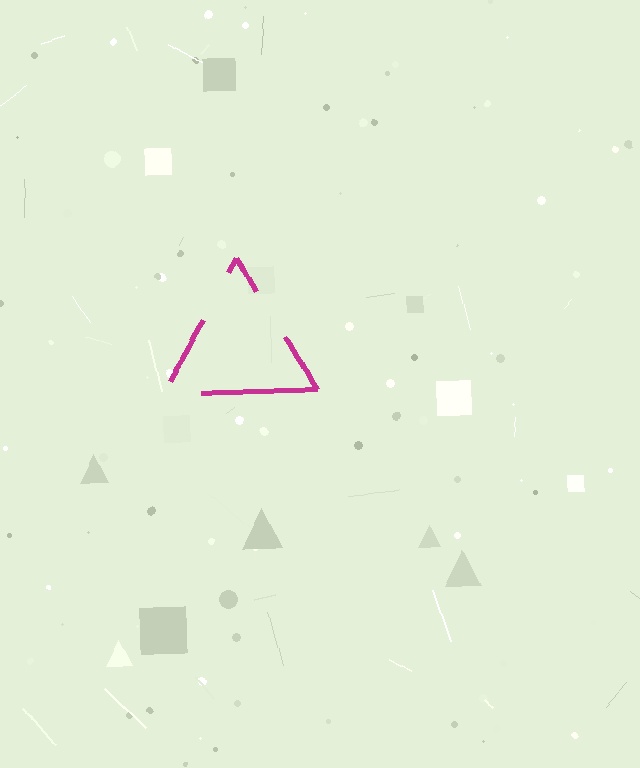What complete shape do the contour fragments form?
The contour fragments form a triangle.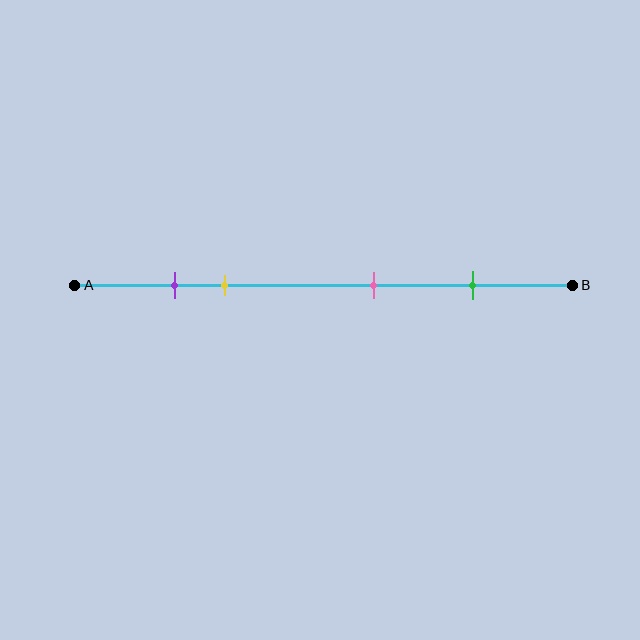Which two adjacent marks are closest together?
The purple and yellow marks are the closest adjacent pair.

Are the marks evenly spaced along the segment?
No, the marks are not evenly spaced.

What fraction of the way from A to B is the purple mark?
The purple mark is approximately 20% (0.2) of the way from A to B.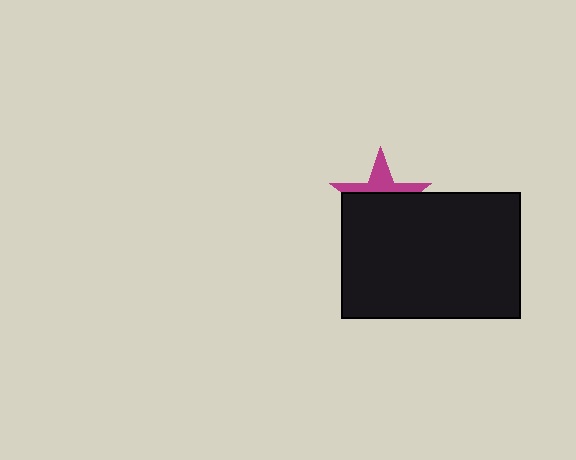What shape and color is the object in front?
The object in front is a black rectangle.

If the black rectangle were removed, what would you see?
You would see the complete magenta star.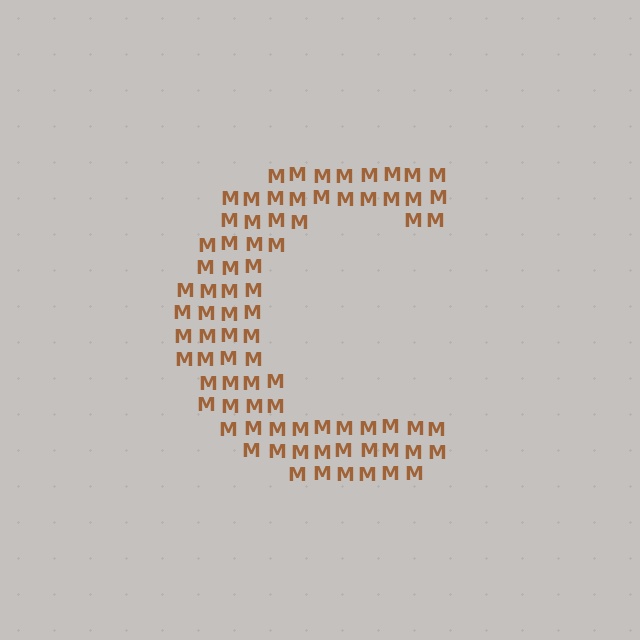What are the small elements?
The small elements are letter M's.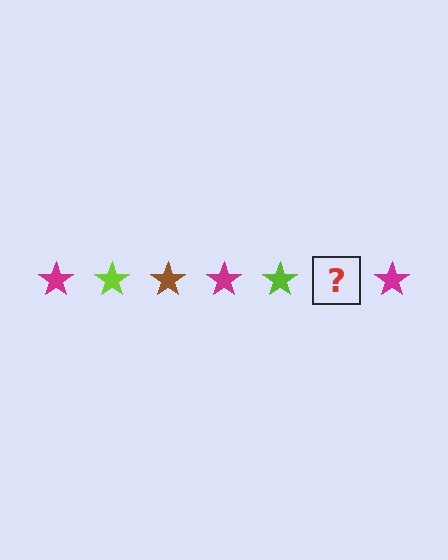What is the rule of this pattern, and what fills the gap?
The rule is that the pattern cycles through magenta, lime, brown stars. The gap should be filled with a brown star.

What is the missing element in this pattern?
The missing element is a brown star.